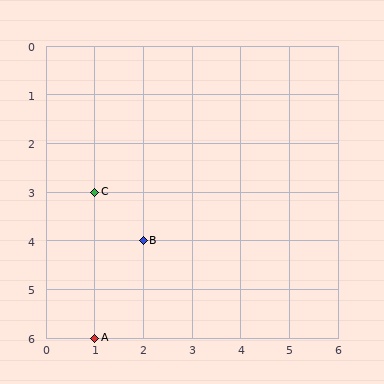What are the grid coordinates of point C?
Point C is at grid coordinates (1, 3).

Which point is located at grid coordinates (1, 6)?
Point A is at (1, 6).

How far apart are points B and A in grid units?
Points B and A are 1 column and 2 rows apart (about 2.2 grid units diagonally).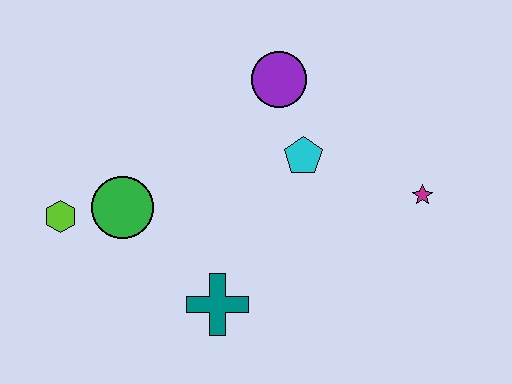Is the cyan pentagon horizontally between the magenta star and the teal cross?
Yes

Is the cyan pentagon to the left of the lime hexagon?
No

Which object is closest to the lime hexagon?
The green circle is closest to the lime hexagon.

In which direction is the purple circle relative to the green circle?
The purple circle is to the right of the green circle.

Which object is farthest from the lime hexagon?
The magenta star is farthest from the lime hexagon.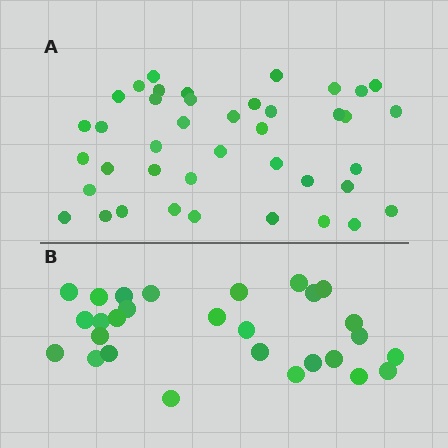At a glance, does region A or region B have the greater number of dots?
Region A (the top region) has more dots.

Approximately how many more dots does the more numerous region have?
Region A has approximately 15 more dots than region B.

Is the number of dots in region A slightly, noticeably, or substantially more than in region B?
Region A has substantially more. The ratio is roughly 1.5 to 1.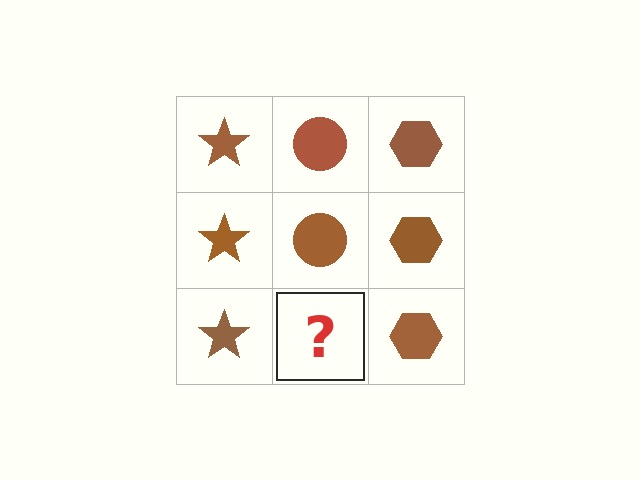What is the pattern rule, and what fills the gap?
The rule is that each column has a consistent shape. The gap should be filled with a brown circle.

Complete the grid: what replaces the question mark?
The question mark should be replaced with a brown circle.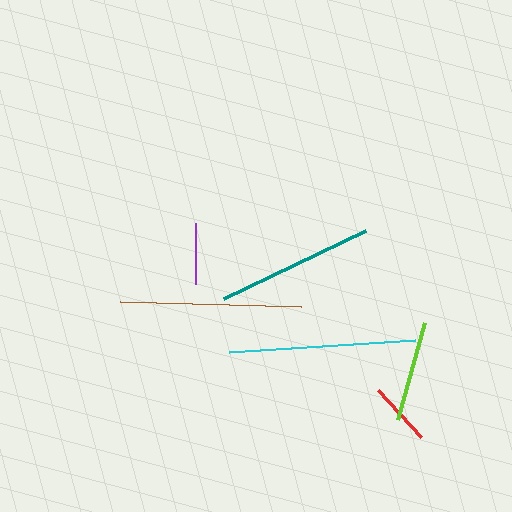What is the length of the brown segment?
The brown segment is approximately 181 pixels long.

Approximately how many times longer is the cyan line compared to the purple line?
The cyan line is approximately 3.0 times the length of the purple line.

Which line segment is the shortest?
The purple line is the shortest at approximately 61 pixels.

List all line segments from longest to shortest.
From longest to shortest: cyan, brown, teal, lime, red, purple.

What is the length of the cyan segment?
The cyan segment is approximately 187 pixels long.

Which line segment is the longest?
The cyan line is the longest at approximately 187 pixels.